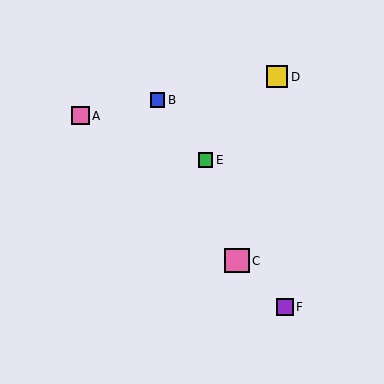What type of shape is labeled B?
Shape B is a blue square.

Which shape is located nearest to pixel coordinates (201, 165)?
The green square (labeled E) at (206, 160) is nearest to that location.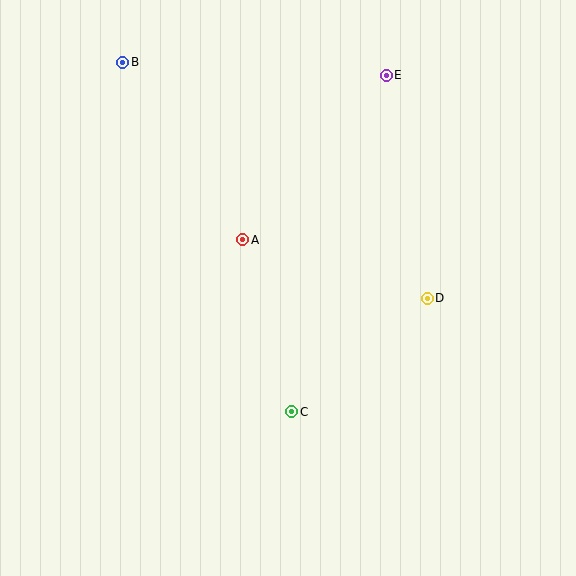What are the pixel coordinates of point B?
Point B is at (123, 62).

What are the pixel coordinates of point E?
Point E is at (386, 75).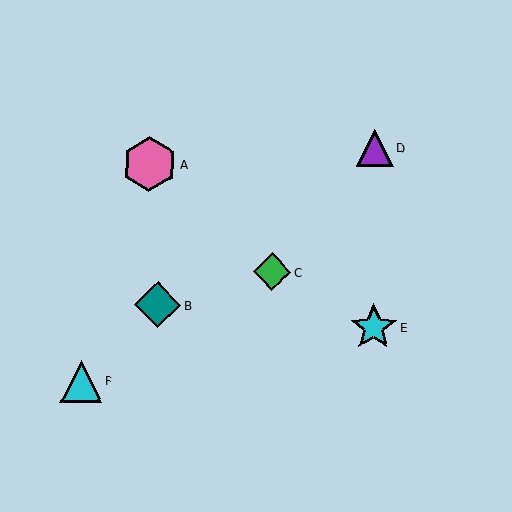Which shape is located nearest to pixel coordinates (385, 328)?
The cyan star (labeled E) at (374, 327) is nearest to that location.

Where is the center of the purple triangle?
The center of the purple triangle is at (375, 148).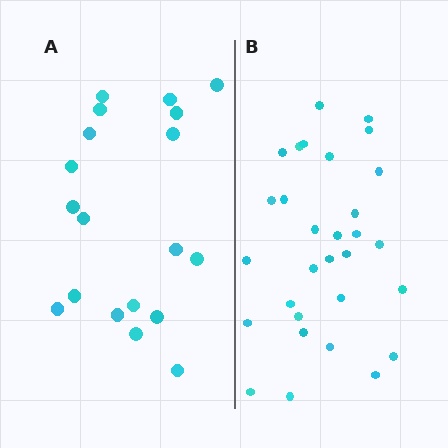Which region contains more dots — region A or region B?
Region B (the right region) has more dots.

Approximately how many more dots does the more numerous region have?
Region B has roughly 12 or so more dots than region A.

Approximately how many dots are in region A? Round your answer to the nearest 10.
About 20 dots. (The exact count is 19, which rounds to 20.)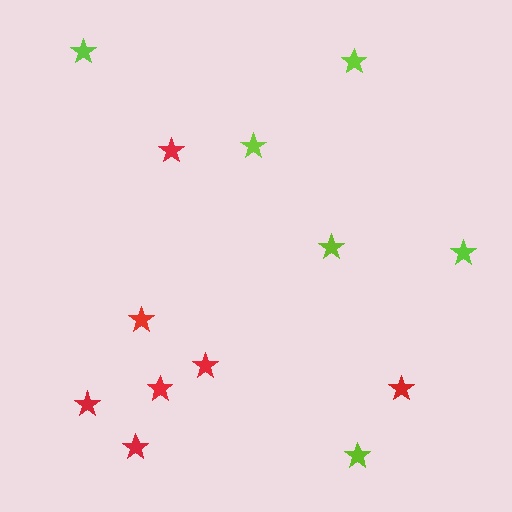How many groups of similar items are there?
There are 2 groups: one group of red stars (7) and one group of lime stars (6).